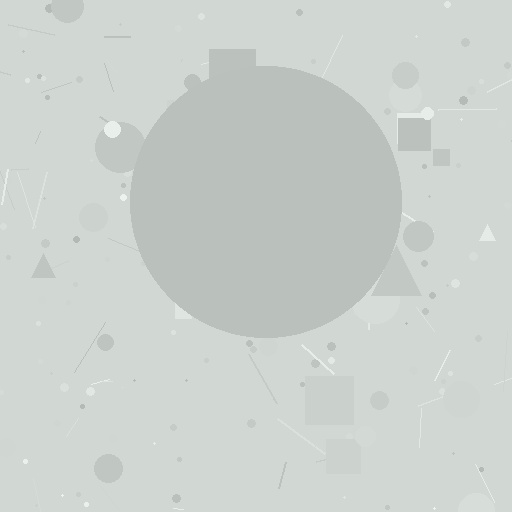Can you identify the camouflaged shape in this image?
The camouflaged shape is a circle.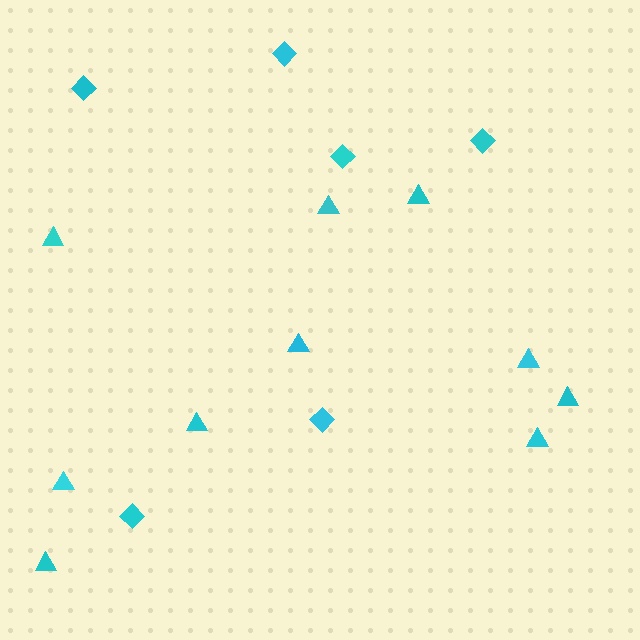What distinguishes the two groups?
There are 2 groups: one group of diamonds (6) and one group of triangles (10).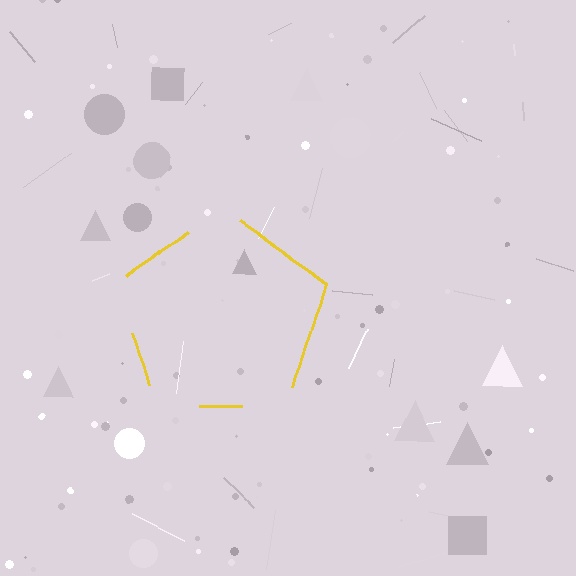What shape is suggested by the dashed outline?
The dashed outline suggests a pentagon.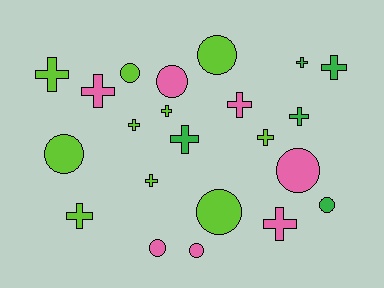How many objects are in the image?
There are 22 objects.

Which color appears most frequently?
Lime, with 10 objects.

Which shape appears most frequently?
Cross, with 13 objects.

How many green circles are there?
There is 1 green circle.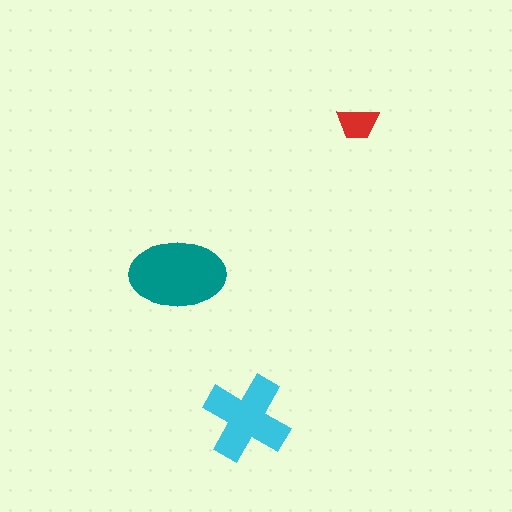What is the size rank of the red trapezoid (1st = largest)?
3rd.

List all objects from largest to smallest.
The teal ellipse, the cyan cross, the red trapezoid.